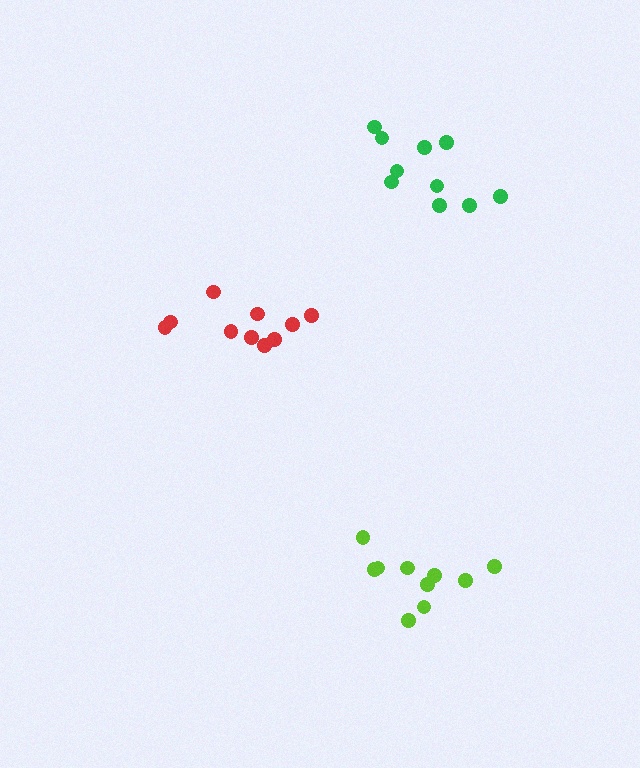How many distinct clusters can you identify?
There are 3 distinct clusters.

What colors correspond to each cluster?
The clusters are colored: green, red, lime.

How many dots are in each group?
Group 1: 10 dots, Group 2: 10 dots, Group 3: 10 dots (30 total).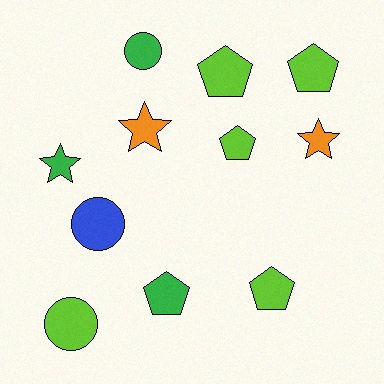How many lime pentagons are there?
There are 4 lime pentagons.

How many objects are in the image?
There are 11 objects.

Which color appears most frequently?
Lime, with 5 objects.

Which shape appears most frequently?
Pentagon, with 5 objects.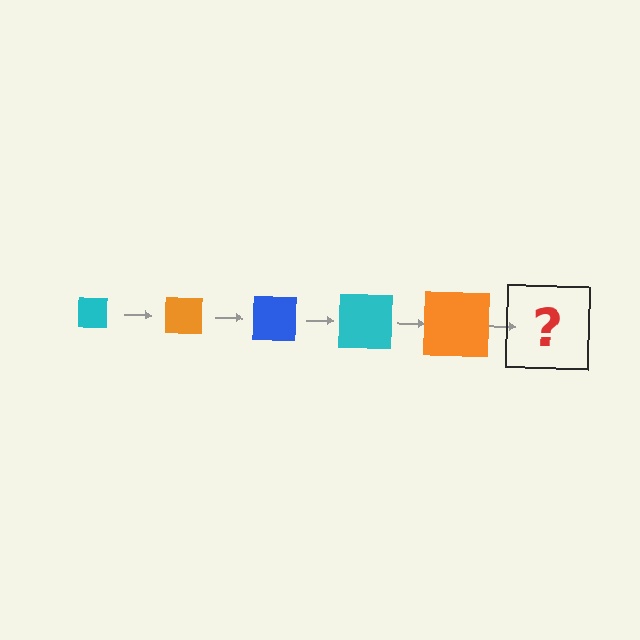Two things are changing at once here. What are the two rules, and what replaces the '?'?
The two rules are that the square grows larger each step and the color cycles through cyan, orange, and blue. The '?' should be a blue square, larger than the previous one.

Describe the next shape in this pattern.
It should be a blue square, larger than the previous one.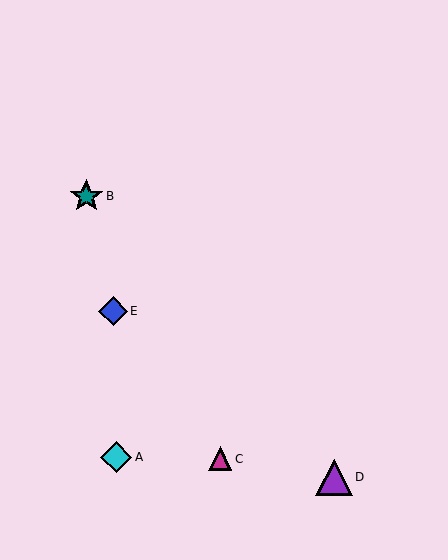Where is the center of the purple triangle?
The center of the purple triangle is at (334, 478).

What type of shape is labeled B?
Shape B is a teal star.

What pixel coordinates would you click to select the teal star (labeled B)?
Click at (86, 196) to select the teal star B.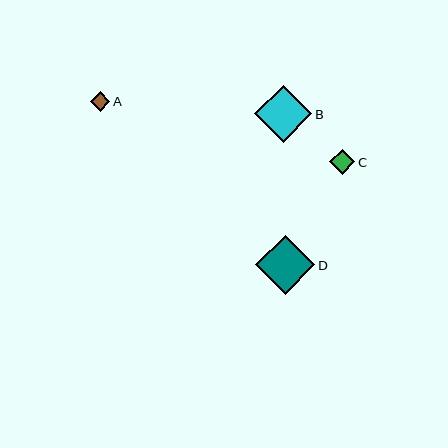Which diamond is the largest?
Diamond D is the largest with a size of approximately 59 pixels.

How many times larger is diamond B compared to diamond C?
Diamond B is approximately 2.3 times the size of diamond C.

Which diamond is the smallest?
Diamond A is the smallest with a size of approximately 20 pixels.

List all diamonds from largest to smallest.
From largest to smallest: D, B, C, A.